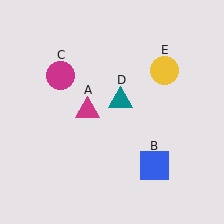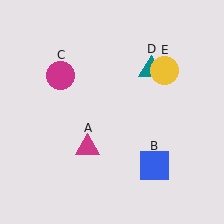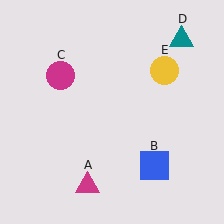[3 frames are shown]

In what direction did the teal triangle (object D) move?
The teal triangle (object D) moved up and to the right.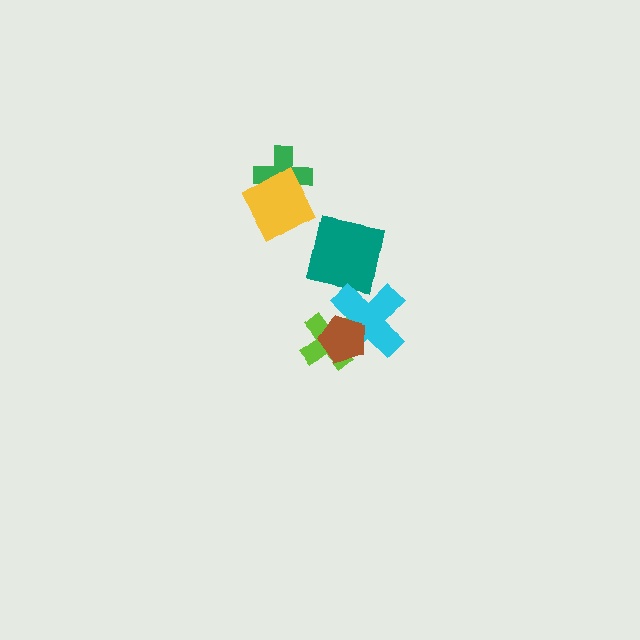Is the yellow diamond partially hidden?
No, no other shape covers it.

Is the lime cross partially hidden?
Yes, it is partially covered by another shape.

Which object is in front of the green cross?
The yellow diamond is in front of the green cross.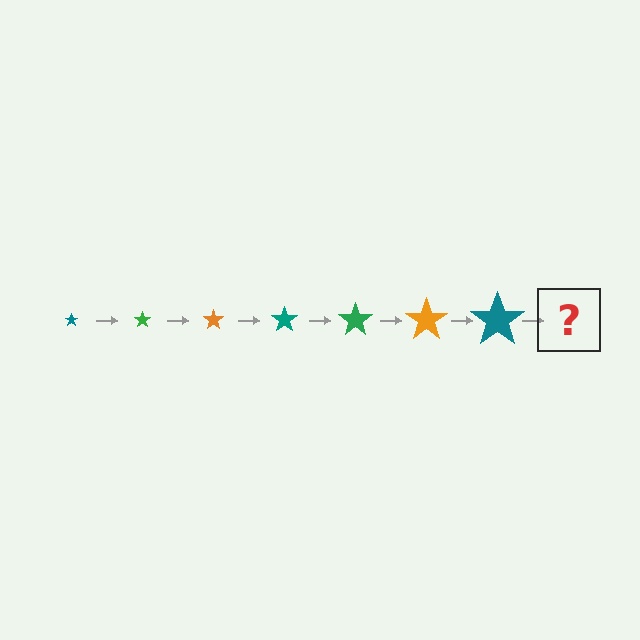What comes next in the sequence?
The next element should be a green star, larger than the previous one.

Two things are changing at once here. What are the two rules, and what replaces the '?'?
The two rules are that the star grows larger each step and the color cycles through teal, green, and orange. The '?' should be a green star, larger than the previous one.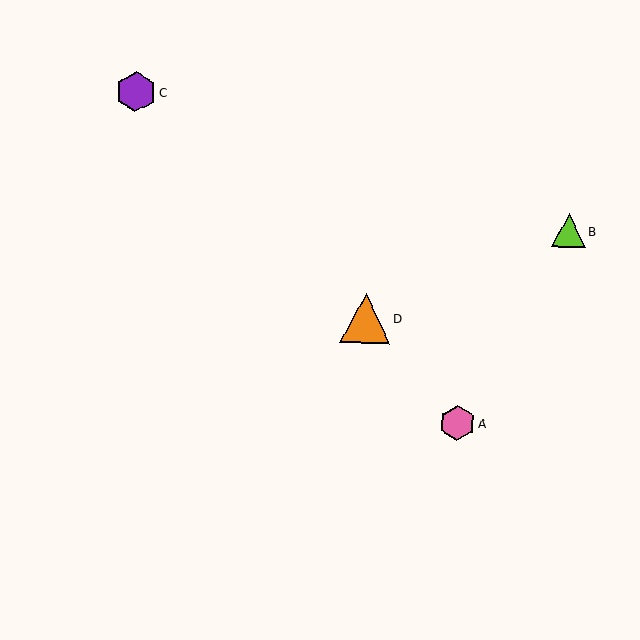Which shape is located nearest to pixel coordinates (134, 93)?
The purple hexagon (labeled C) at (136, 92) is nearest to that location.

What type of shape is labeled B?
Shape B is a lime triangle.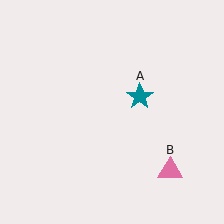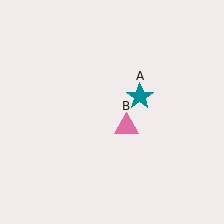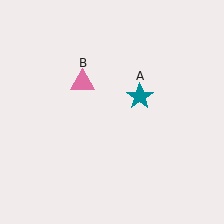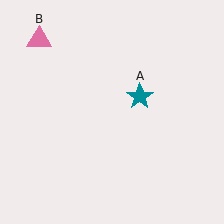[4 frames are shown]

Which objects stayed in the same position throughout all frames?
Teal star (object A) remained stationary.